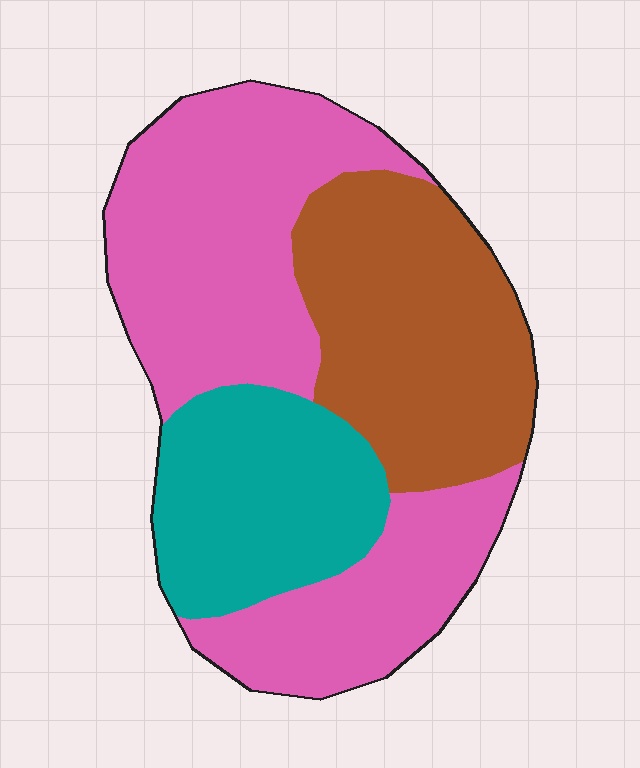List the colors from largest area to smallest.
From largest to smallest: pink, brown, teal.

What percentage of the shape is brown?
Brown covers 29% of the shape.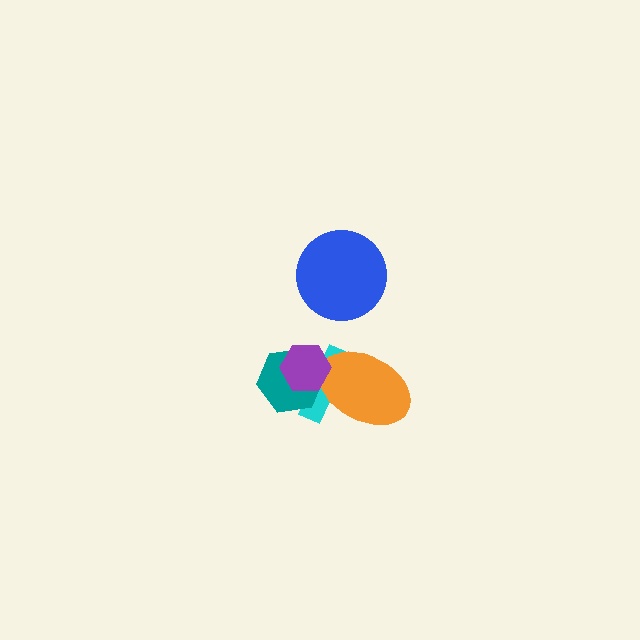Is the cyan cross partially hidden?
Yes, it is partially covered by another shape.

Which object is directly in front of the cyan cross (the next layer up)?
The teal hexagon is directly in front of the cyan cross.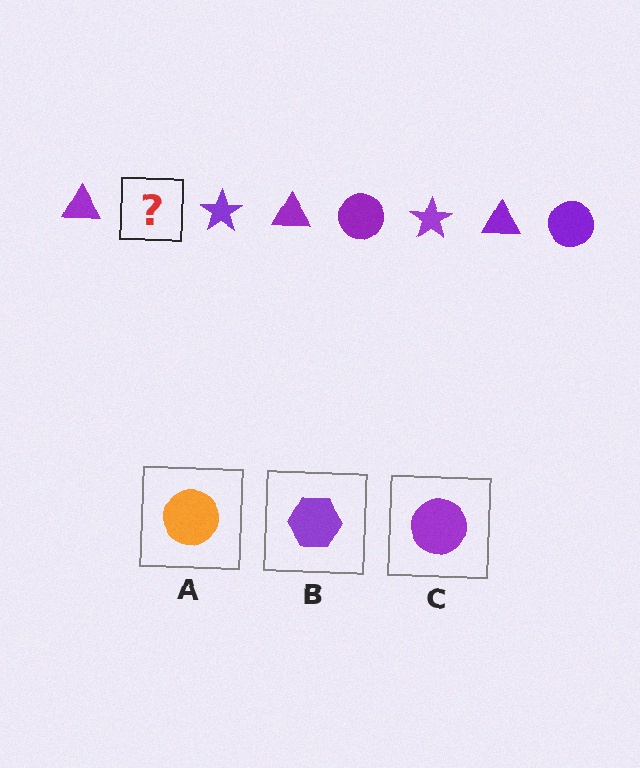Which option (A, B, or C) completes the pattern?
C.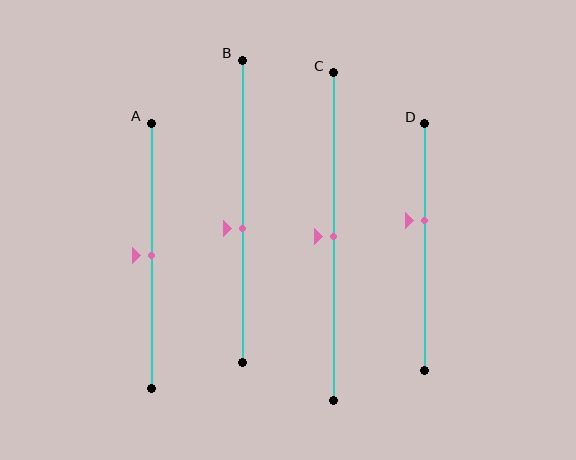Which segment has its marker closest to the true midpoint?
Segment A has its marker closest to the true midpoint.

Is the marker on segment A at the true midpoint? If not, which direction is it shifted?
Yes, the marker on segment A is at the true midpoint.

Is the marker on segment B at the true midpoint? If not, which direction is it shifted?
No, the marker on segment B is shifted downward by about 6% of the segment length.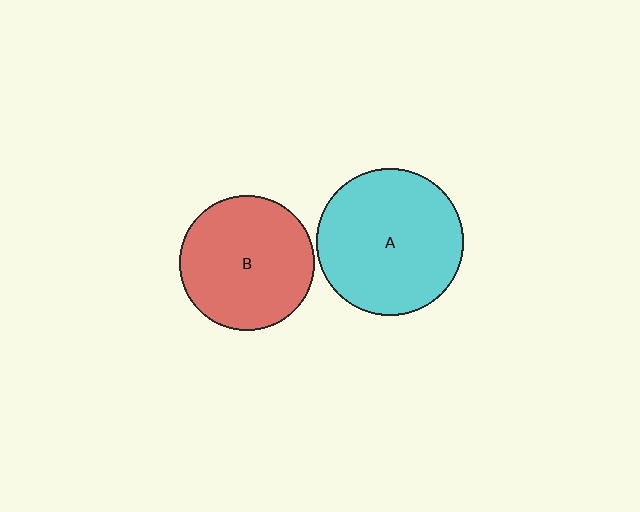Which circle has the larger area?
Circle A (cyan).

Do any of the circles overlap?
No, none of the circles overlap.